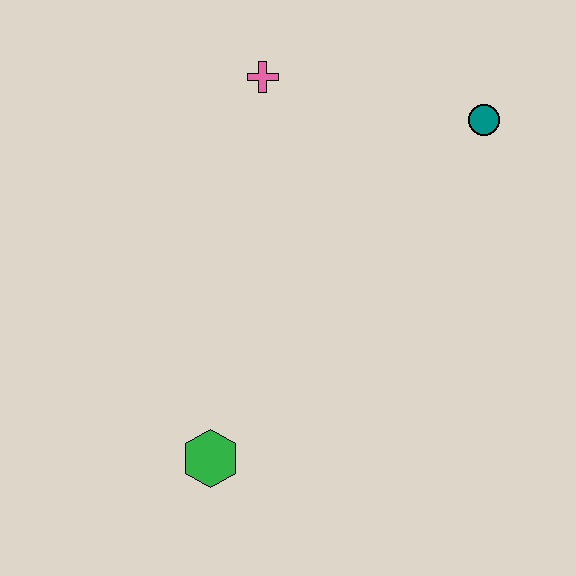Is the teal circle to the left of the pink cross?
No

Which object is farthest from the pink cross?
The green hexagon is farthest from the pink cross.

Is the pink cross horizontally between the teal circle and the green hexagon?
Yes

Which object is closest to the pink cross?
The teal circle is closest to the pink cross.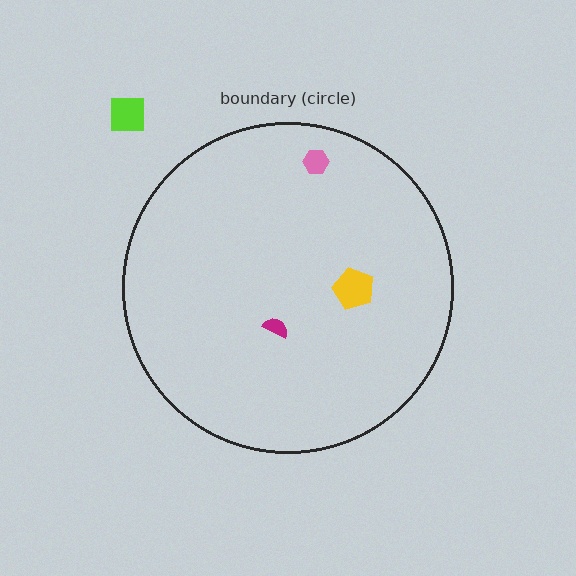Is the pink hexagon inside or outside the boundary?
Inside.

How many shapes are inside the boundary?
3 inside, 1 outside.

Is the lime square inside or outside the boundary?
Outside.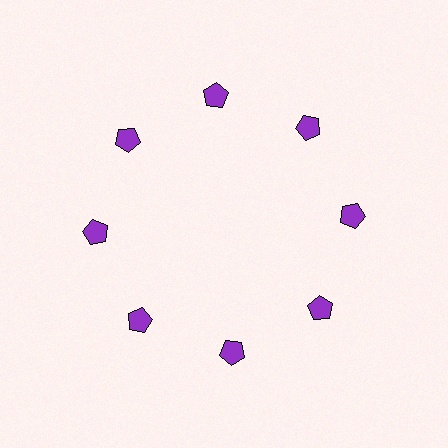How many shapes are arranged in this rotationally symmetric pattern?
There are 8 shapes, arranged in 8 groups of 1.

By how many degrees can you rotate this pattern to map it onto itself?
The pattern maps onto itself every 45 degrees of rotation.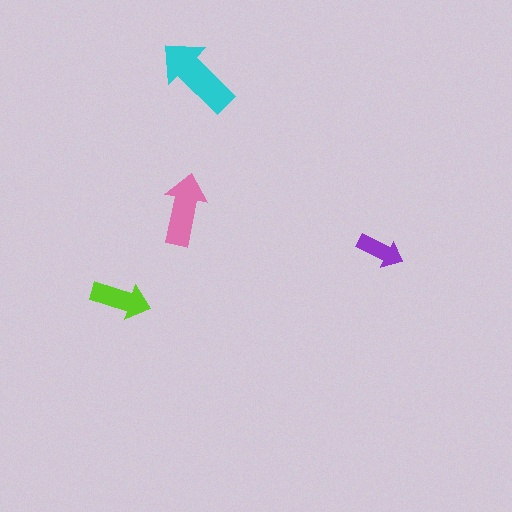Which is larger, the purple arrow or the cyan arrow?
The cyan one.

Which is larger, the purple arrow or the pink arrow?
The pink one.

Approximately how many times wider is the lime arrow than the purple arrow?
About 1.5 times wider.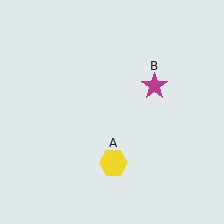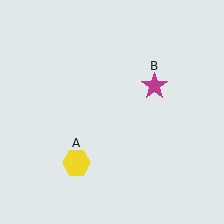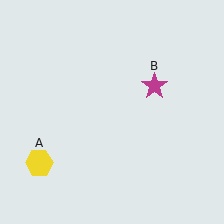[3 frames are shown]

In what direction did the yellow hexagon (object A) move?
The yellow hexagon (object A) moved left.